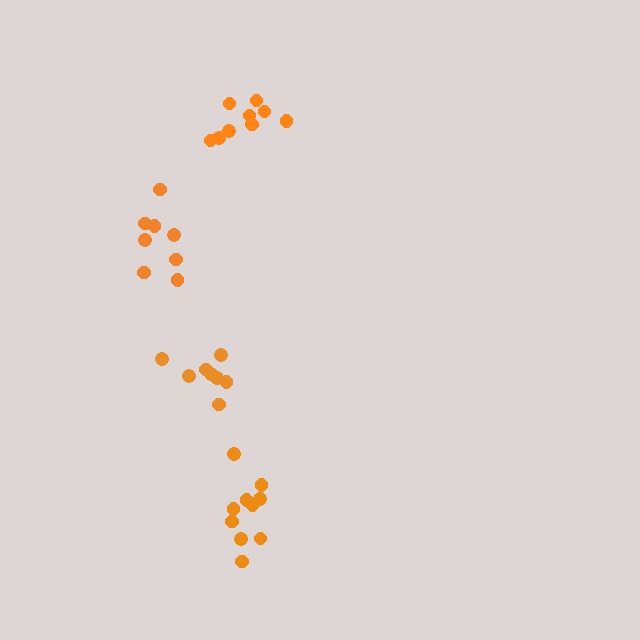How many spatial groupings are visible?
There are 4 spatial groupings.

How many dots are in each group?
Group 1: 8 dots, Group 2: 10 dots, Group 3: 9 dots, Group 4: 8 dots (35 total).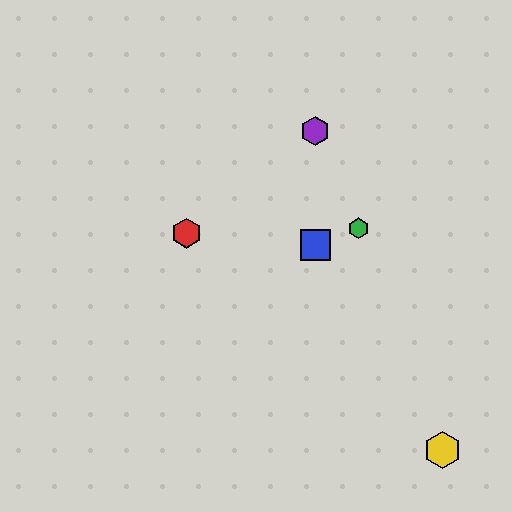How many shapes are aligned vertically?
2 shapes (the blue square, the purple hexagon) are aligned vertically.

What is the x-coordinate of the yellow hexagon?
The yellow hexagon is at x≈442.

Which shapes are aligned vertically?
The blue square, the purple hexagon are aligned vertically.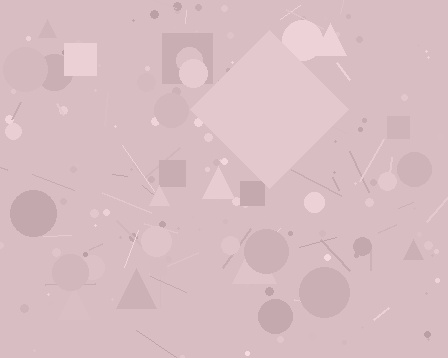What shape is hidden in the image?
A diamond is hidden in the image.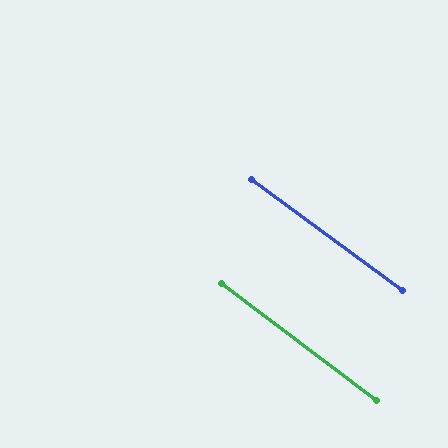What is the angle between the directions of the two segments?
Approximately 1 degree.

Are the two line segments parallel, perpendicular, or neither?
Parallel — their directions differ by only 0.6°.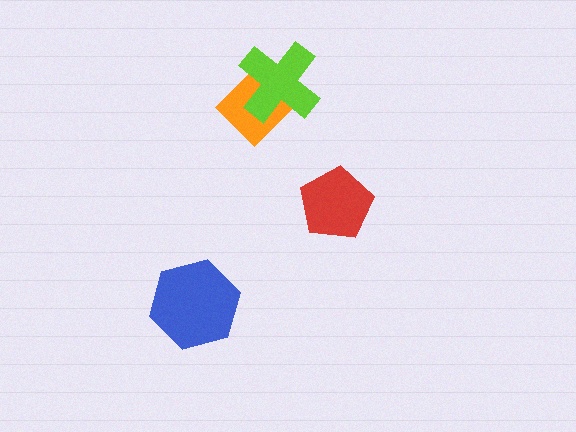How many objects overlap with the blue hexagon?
0 objects overlap with the blue hexagon.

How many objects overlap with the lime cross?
1 object overlaps with the lime cross.